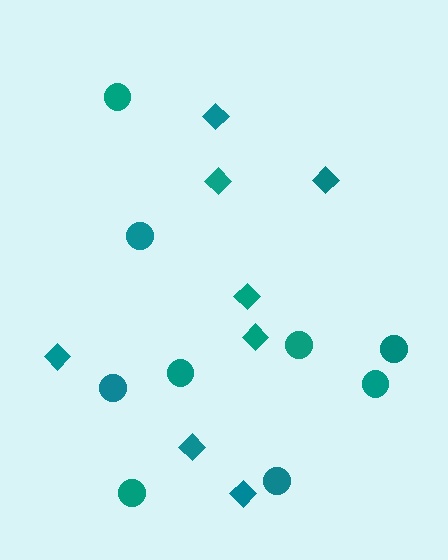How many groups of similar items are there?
There are 2 groups: one group of circles (9) and one group of diamonds (8).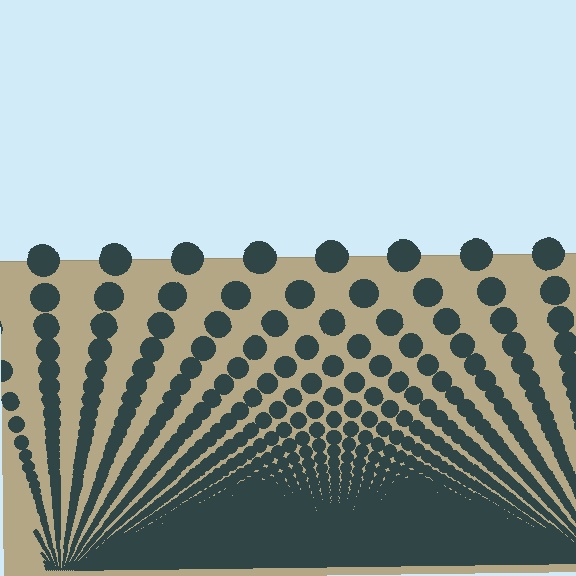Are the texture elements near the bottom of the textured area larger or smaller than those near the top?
Smaller. The gradient is inverted — elements near the bottom are smaller and denser.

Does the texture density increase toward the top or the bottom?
Density increases toward the bottom.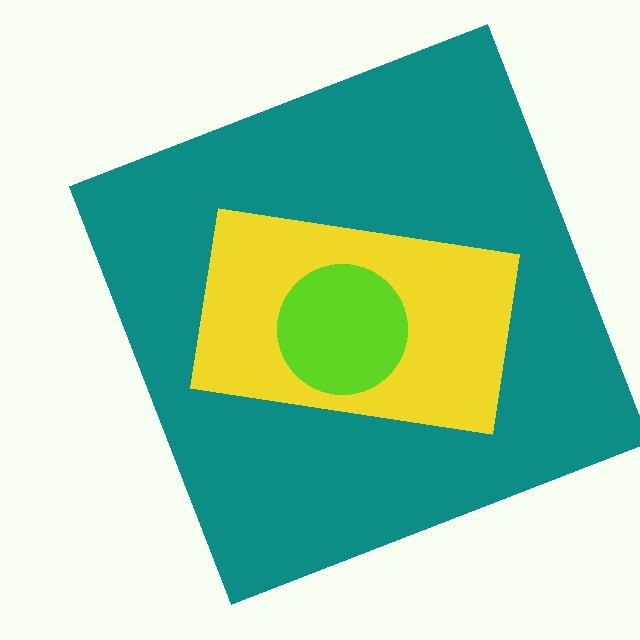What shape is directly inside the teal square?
The yellow rectangle.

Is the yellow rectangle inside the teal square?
Yes.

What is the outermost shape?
The teal square.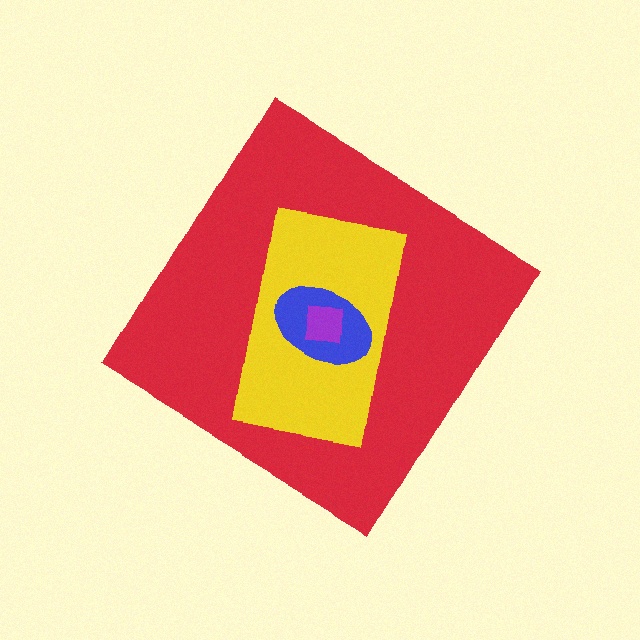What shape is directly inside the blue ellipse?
The purple square.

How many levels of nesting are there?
4.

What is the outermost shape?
The red diamond.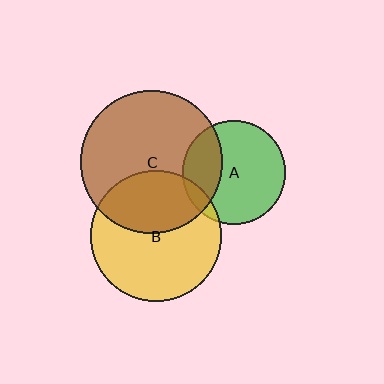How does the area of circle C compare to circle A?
Approximately 1.9 times.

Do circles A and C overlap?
Yes.